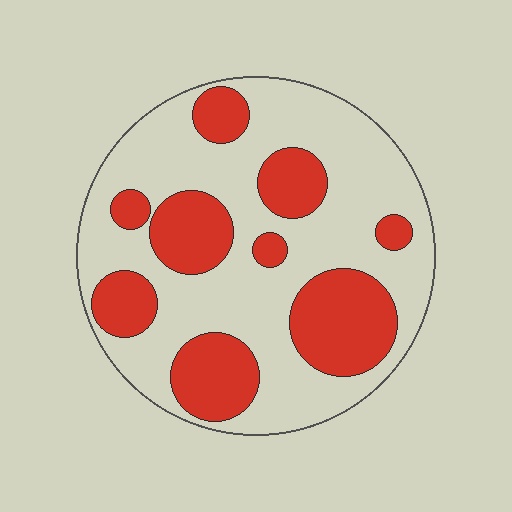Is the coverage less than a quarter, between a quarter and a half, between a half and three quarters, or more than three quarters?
Between a quarter and a half.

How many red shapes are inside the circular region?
9.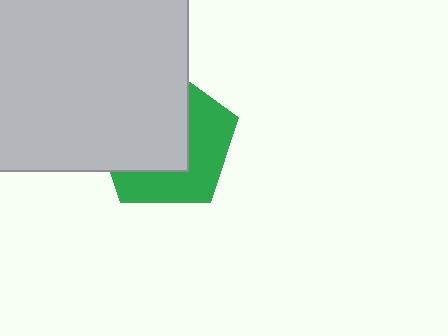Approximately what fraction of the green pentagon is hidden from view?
Roughly 55% of the green pentagon is hidden behind the light gray square.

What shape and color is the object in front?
The object in front is a light gray square.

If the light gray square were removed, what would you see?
You would see the complete green pentagon.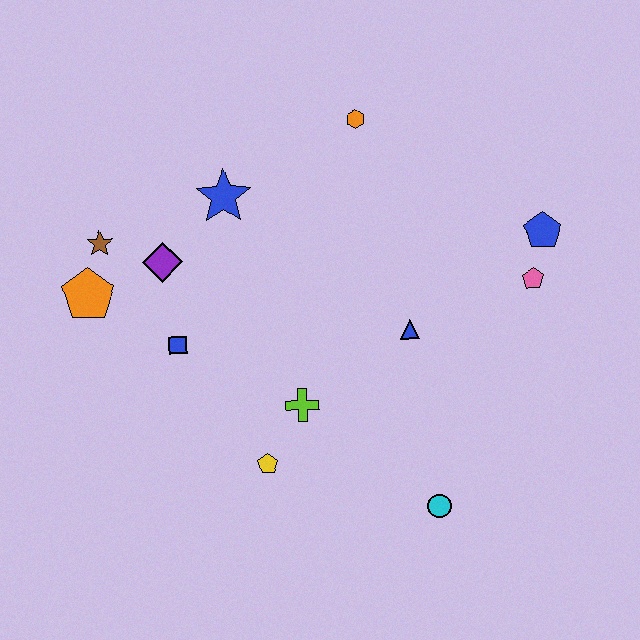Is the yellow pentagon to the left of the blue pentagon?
Yes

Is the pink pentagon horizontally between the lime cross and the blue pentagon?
Yes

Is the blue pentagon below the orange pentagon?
No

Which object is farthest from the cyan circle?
The brown star is farthest from the cyan circle.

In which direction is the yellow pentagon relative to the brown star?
The yellow pentagon is below the brown star.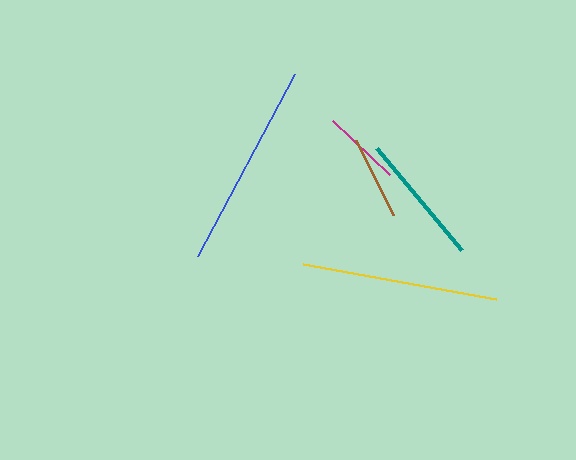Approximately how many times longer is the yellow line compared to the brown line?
The yellow line is approximately 2.4 times the length of the brown line.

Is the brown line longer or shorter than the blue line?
The blue line is longer than the brown line.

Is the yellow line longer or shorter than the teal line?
The yellow line is longer than the teal line.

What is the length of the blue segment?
The blue segment is approximately 206 pixels long.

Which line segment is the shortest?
The magenta line is the shortest at approximately 79 pixels.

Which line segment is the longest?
The blue line is the longest at approximately 206 pixels.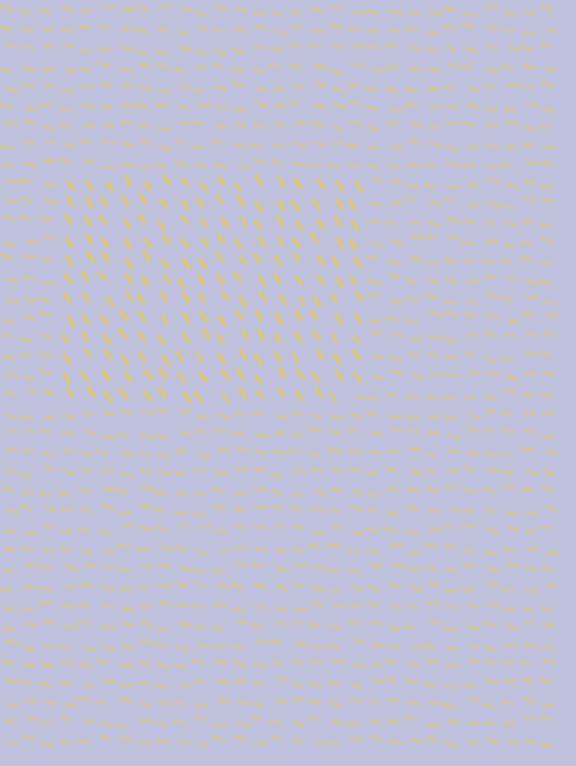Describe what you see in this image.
The image is filled with small yellow line segments. A rectangle region in the image has lines oriented differently from the surrounding lines, creating a visible texture boundary.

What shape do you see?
I see a rectangle.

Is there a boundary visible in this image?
Yes, there is a texture boundary formed by a change in line orientation.